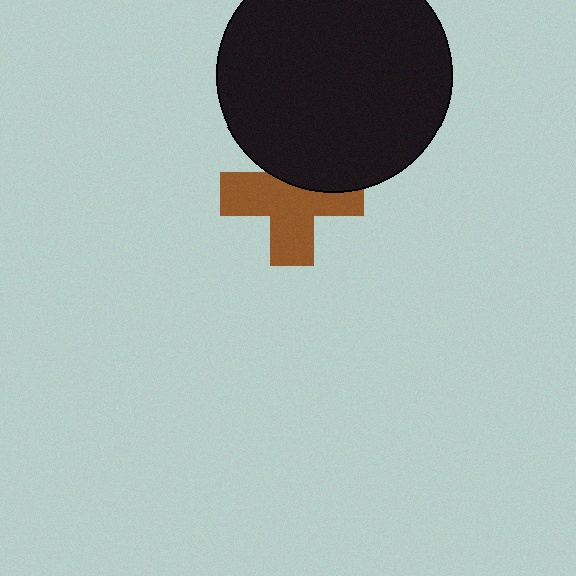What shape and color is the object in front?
The object in front is a black circle.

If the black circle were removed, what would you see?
You would see the complete brown cross.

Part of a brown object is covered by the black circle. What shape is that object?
It is a cross.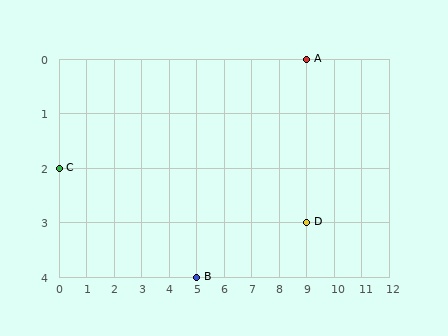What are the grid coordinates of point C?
Point C is at grid coordinates (0, 2).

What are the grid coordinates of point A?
Point A is at grid coordinates (9, 0).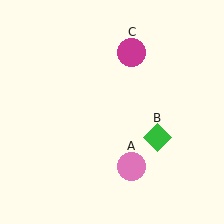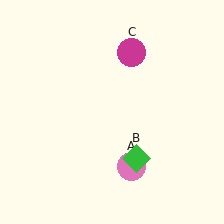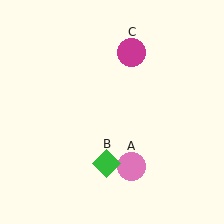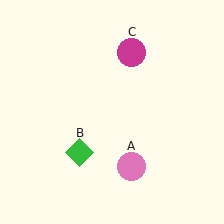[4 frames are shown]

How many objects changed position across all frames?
1 object changed position: green diamond (object B).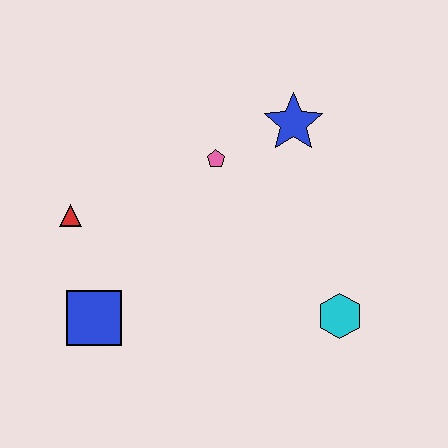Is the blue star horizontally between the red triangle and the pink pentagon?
No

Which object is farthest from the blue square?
The blue star is farthest from the blue square.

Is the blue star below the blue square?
No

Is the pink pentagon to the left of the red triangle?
No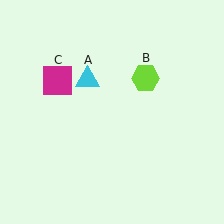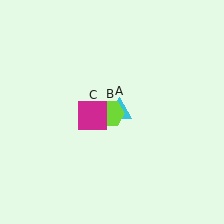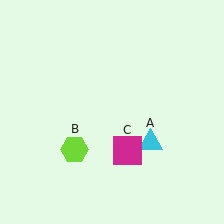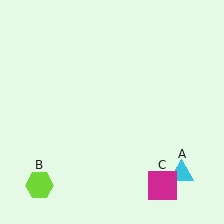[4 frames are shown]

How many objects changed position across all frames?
3 objects changed position: cyan triangle (object A), lime hexagon (object B), magenta square (object C).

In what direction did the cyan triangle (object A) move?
The cyan triangle (object A) moved down and to the right.